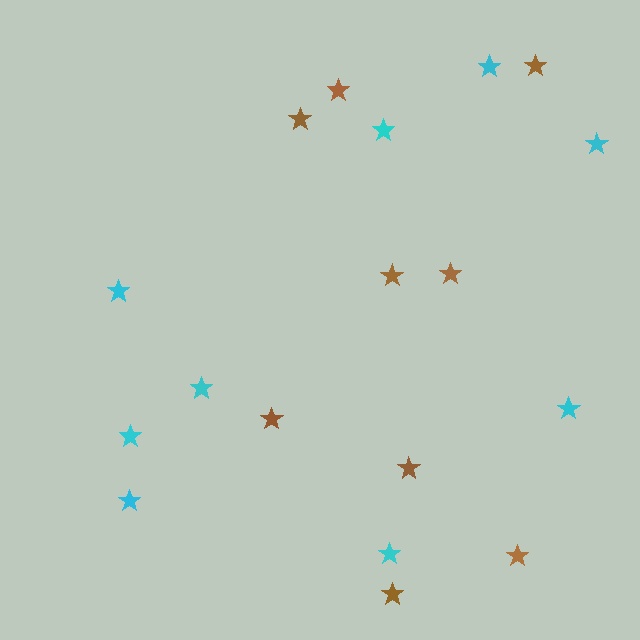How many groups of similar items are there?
There are 2 groups: one group of brown stars (9) and one group of cyan stars (9).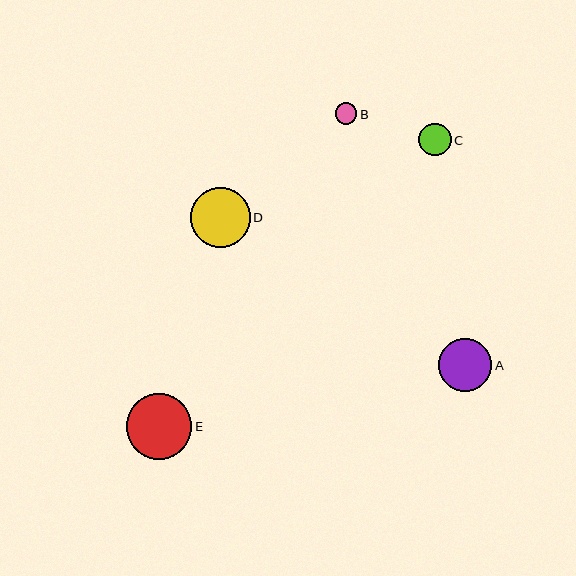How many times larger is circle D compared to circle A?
Circle D is approximately 1.1 times the size of circle A.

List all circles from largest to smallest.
From largest to smallest: E, D, A, C, B.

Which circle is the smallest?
Circle B is the smallest with a size of approximately 21 pixels.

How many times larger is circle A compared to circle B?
Circle A is approximately 2.5 times the size of circle B.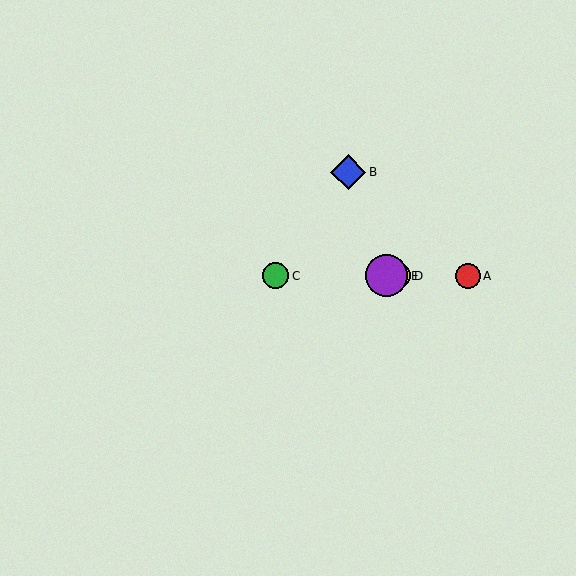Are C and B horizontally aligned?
No, C is at y≈276 and B is at y≈172.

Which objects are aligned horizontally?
Objects A, C, D, E are aligned horizontally.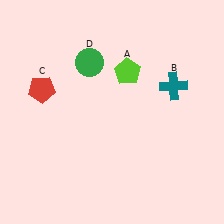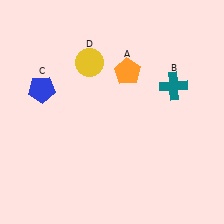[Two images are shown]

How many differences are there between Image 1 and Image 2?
There are 3 differences between the two images.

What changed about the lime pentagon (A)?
In Image 1, A is lime. In Image 2, it changed to orange.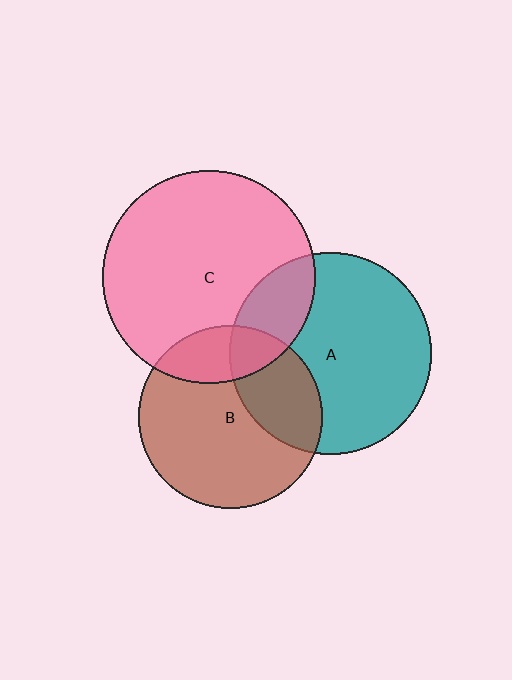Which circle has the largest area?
Circle C (pink).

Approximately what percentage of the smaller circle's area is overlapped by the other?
Approximately 20%.